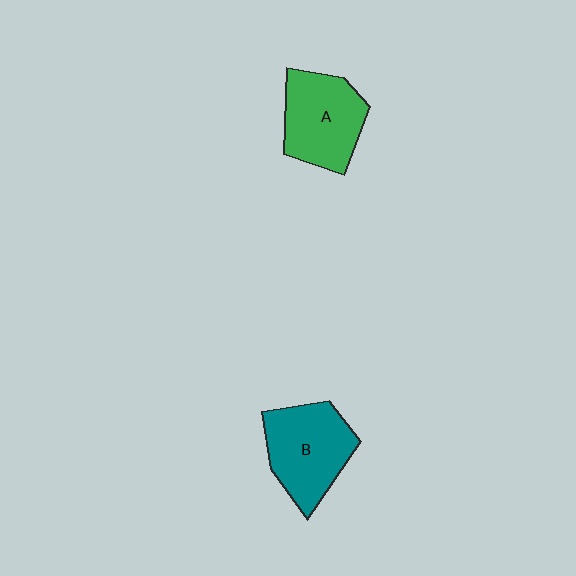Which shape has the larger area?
Shape B (teal).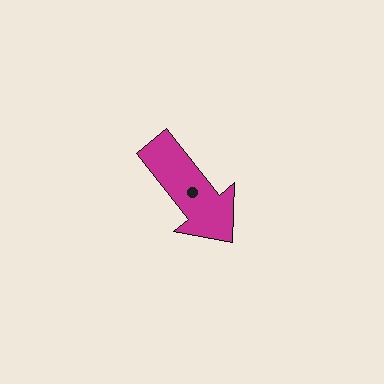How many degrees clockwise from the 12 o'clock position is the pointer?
Approximately 141 degrees.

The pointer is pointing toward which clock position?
Roughly 5 o'clock.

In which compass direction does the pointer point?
Southeast.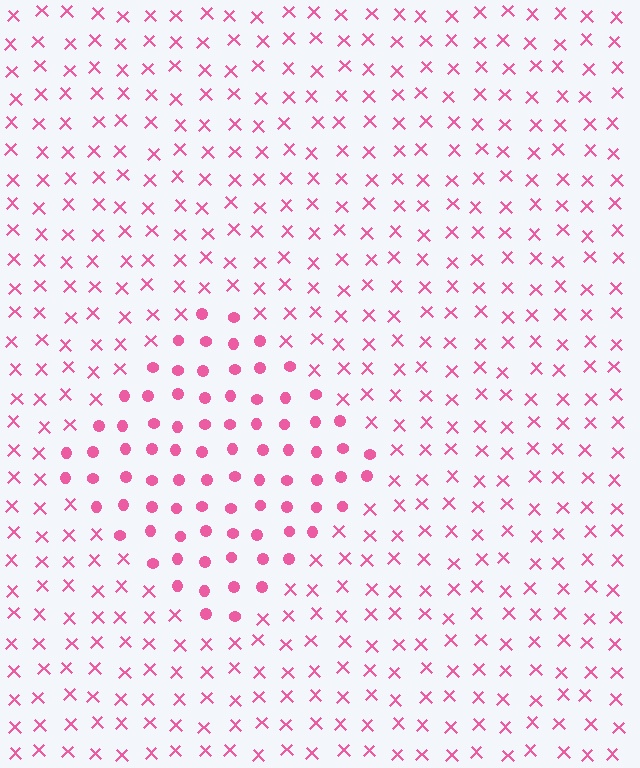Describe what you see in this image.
The image is filled with small pink elements arranged in a uniform grid. A diamond-shaped region contains circles, while the surrounding area contains X marks. The boundary is defined purely by the change in element shape.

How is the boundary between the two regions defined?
The boundary is defined by a change in element shape: circles inside vs. X marks outside. All elements share the same color and spacing.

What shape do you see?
I see a diamond.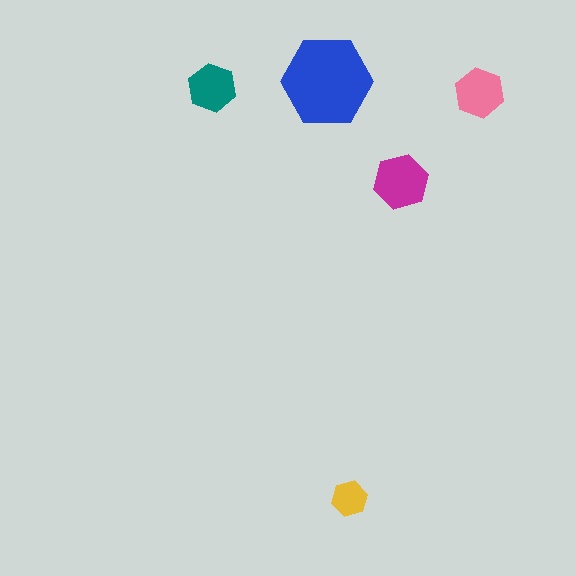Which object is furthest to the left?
The teal hexagon is leftmost.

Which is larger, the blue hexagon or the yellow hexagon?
The blue one.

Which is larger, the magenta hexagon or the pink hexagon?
The magenta one.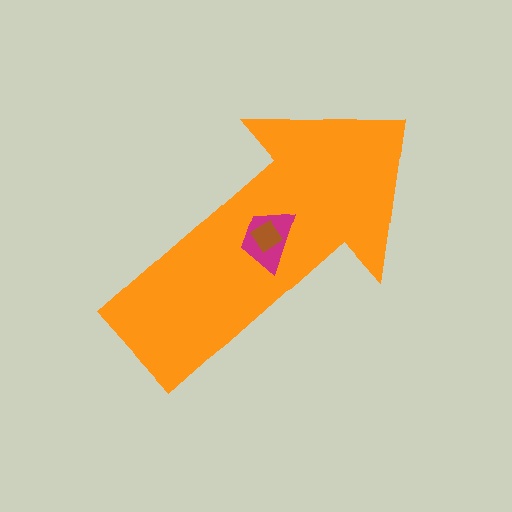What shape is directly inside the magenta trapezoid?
The brown diamond.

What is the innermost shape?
The brown diamond.